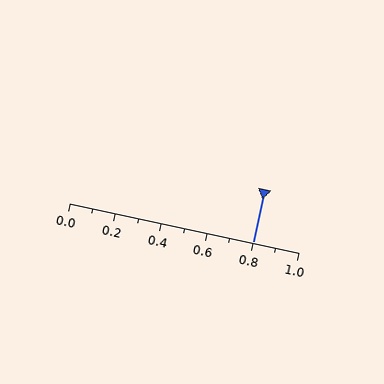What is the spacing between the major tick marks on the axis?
The major ticks are spaced 0.2 apart.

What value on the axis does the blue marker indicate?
The marker indicates approximately 0.8.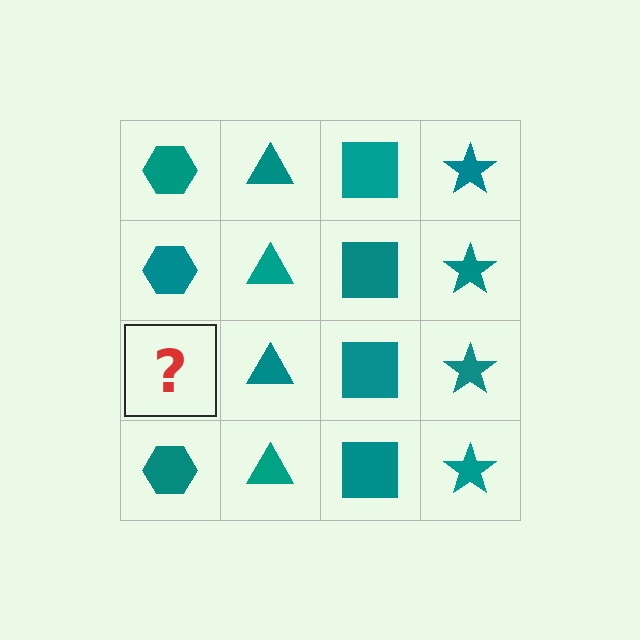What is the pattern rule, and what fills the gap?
The rule is that each column has a consistent shape. The gap should be filled with a teal hexagon.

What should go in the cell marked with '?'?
The missing cell should contain a teal hexagon.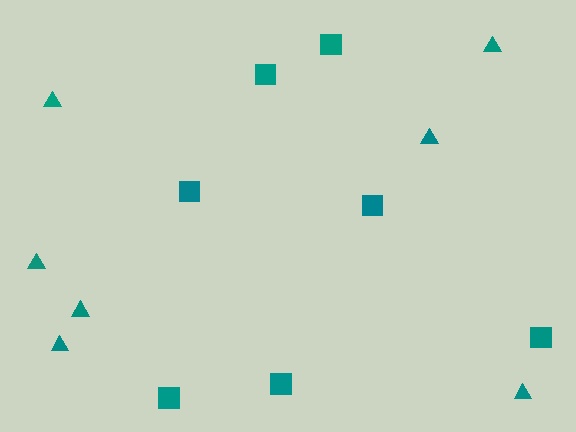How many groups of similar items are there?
There are 2 groups: one group of triangles (7) and one group of squares (7).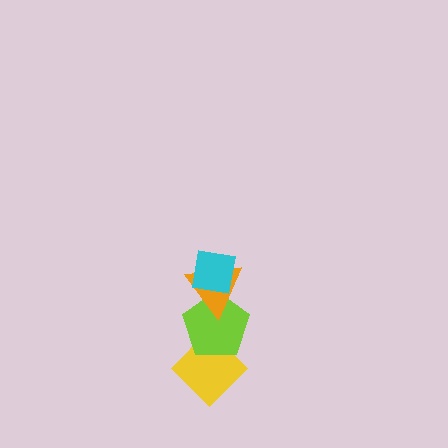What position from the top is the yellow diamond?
The yellow diamond is 4th from the top.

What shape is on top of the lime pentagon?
The orange triangle is on top of the lime pentagon.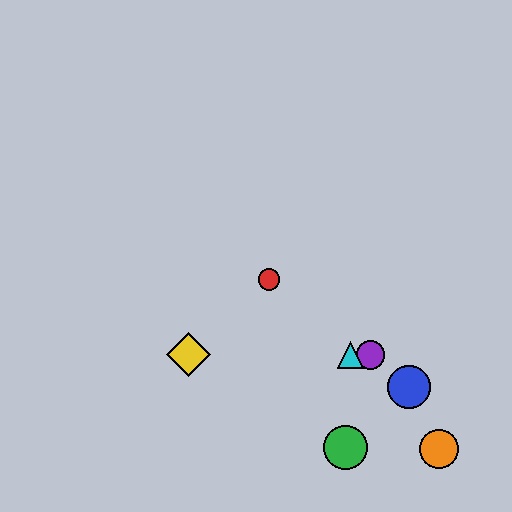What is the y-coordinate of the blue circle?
The blue circle is at y≈387.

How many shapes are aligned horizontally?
3 shapes (the yellow diamond, the purple circle, the cyan triangle) are aligned horizontally.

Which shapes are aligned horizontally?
The yellow diamond, the purple circle, the cyan triangle are aligned horizontally.